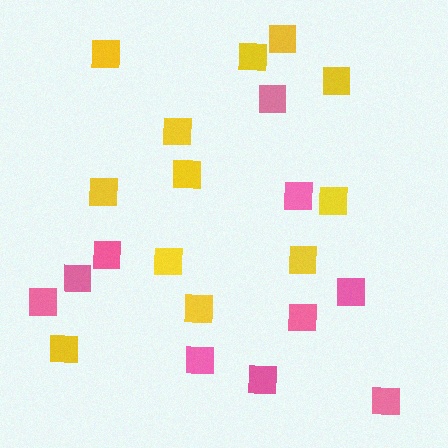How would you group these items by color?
There are 2 groups: one group of pink squares (10) and one group of yellow squares (12).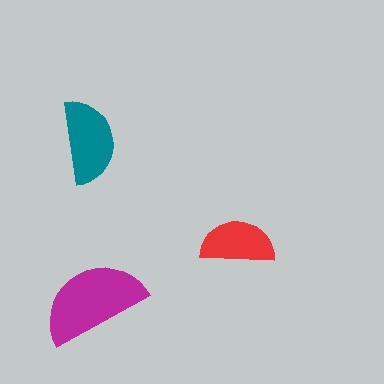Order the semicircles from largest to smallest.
the magenta one, the teal one, the red one.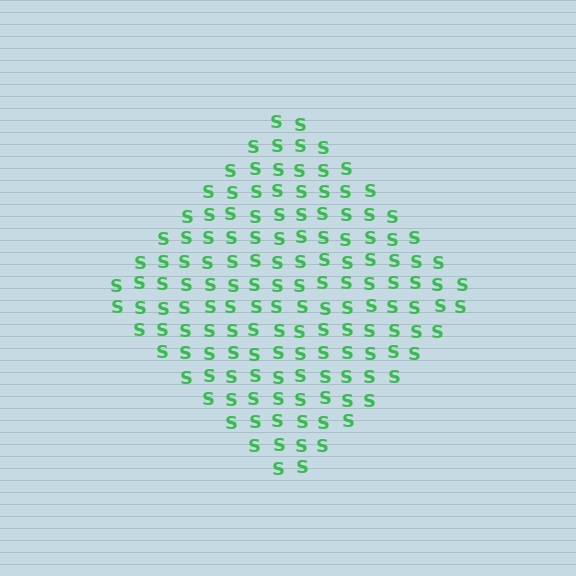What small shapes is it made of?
It is made of small letter S's.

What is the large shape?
The large shape is a diamond.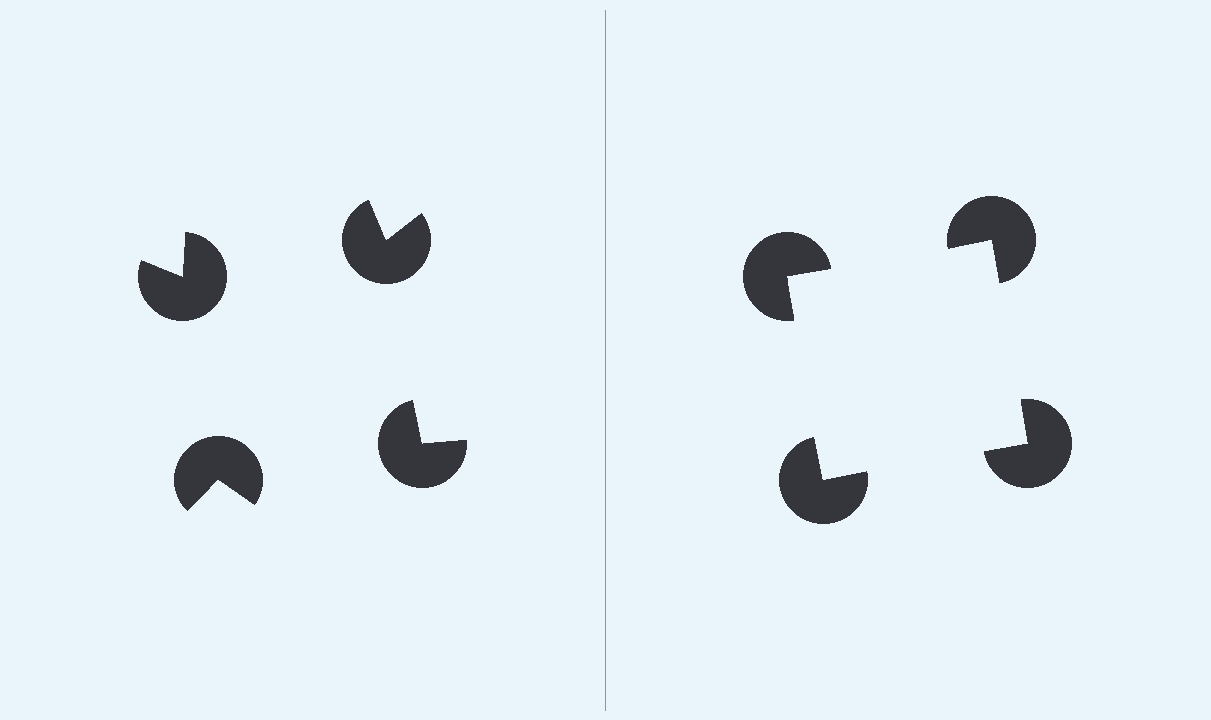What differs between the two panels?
The pac-man discs are positioned identically on both sides; only the wedge orientations differ. On the right they align to a square; on the left they are misaligned.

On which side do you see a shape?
An illusory square appears on the right side. On the left side the wedge cuts are rotated, so no coherent shape forms.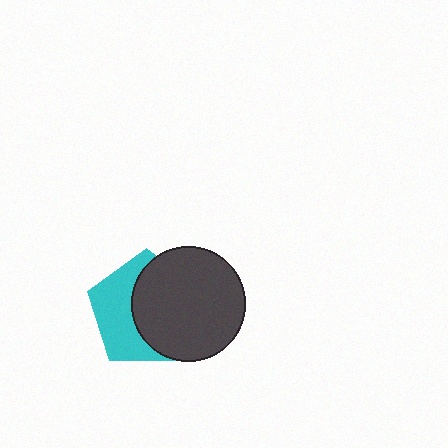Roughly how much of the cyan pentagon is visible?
A small part of it is visible (roughly 45%).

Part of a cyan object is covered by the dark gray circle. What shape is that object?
It is a pentagon.